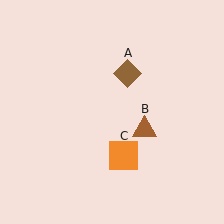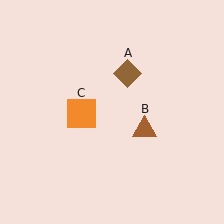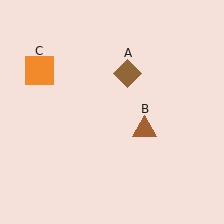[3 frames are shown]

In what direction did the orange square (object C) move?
The orange square (object C) moved up and to the left.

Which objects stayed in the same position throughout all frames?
Brown diamond (object A) and brown triangle (object B) remained stationary.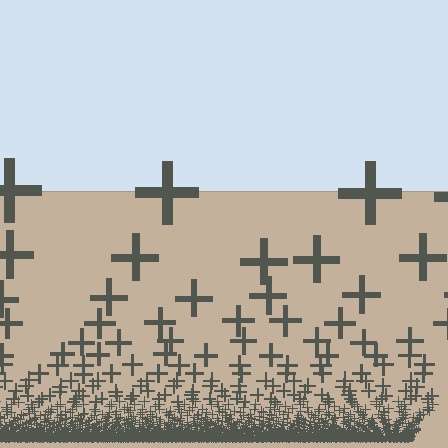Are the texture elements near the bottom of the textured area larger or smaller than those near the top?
Smaller. The gradient is inverted — elements near the bottom are smaller and denser.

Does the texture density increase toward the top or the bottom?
Density increases toward the bottom.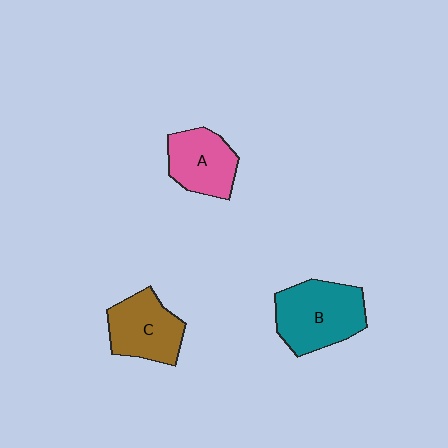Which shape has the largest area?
Shape B (teal).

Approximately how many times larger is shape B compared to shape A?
Approximately 1.4 times.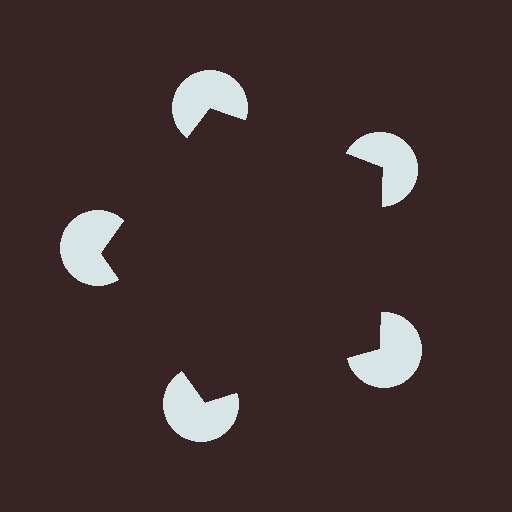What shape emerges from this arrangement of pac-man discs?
An illusory pentagon — its edges are inferred from the aligned wedge cuts in the pac-man discs, not physically drawn.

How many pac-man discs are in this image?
There are 5 — one at each vertex of the illusory pentagon.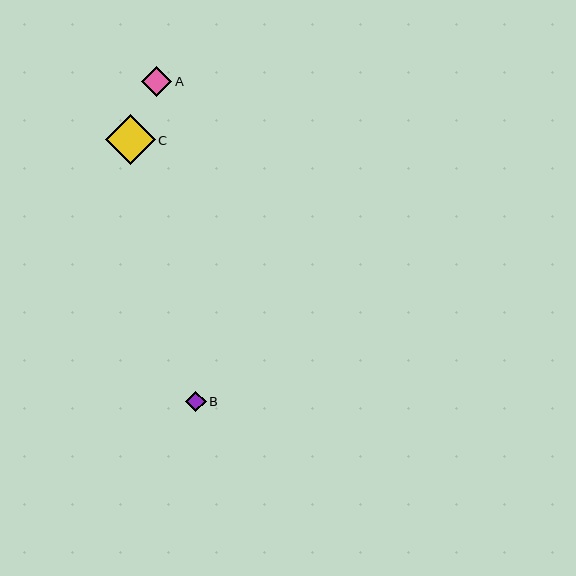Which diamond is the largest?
Diamond C is the largest with a size of approximately 50 pixels.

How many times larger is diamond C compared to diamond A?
Diamond C is approximately 1.7 times the size of diamond A.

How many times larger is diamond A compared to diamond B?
Diamond A is approximately 1.5 times the size of diamond B.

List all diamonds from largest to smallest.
From largest to smallest: C, A, B.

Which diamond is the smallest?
Diamond B is the smallest with a size of approximately 20 pixels.